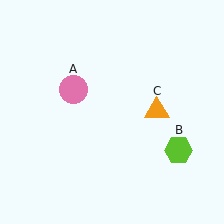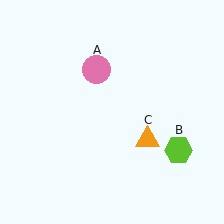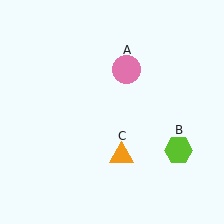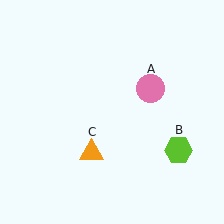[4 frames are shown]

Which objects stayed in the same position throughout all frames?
Lime hexagon (object B) remained stationary.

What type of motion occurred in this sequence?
The pink circle (object A), orange triangle (object C) rotated clockwise around the center of the scene.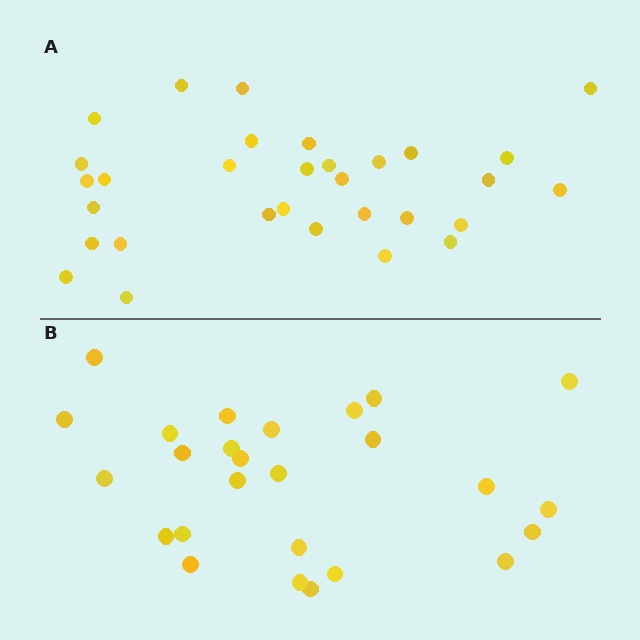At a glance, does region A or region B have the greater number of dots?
Region A (the top region) has more dots.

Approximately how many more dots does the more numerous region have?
Region A has about 5 more dots than region B.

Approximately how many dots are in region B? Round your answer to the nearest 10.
About 30 dots. (The exact count is 26, which rounds to 30.)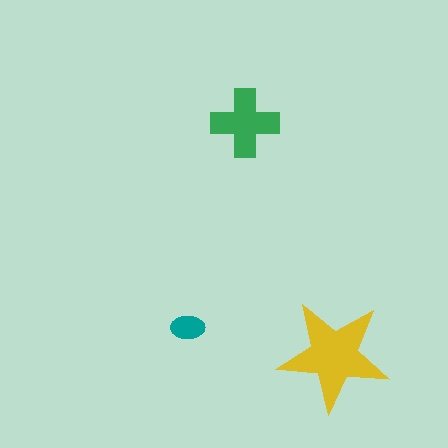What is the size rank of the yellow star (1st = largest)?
1st.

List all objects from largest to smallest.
The yellow star, the green cross, the teal ellipse.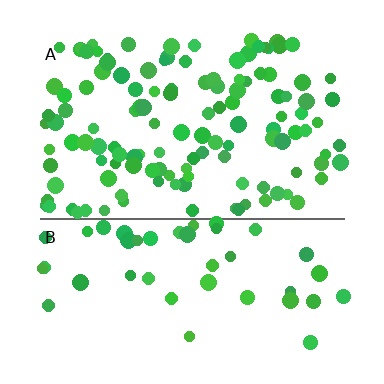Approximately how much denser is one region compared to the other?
Approximately 2.7× — region A over region B.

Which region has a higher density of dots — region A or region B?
A (the top).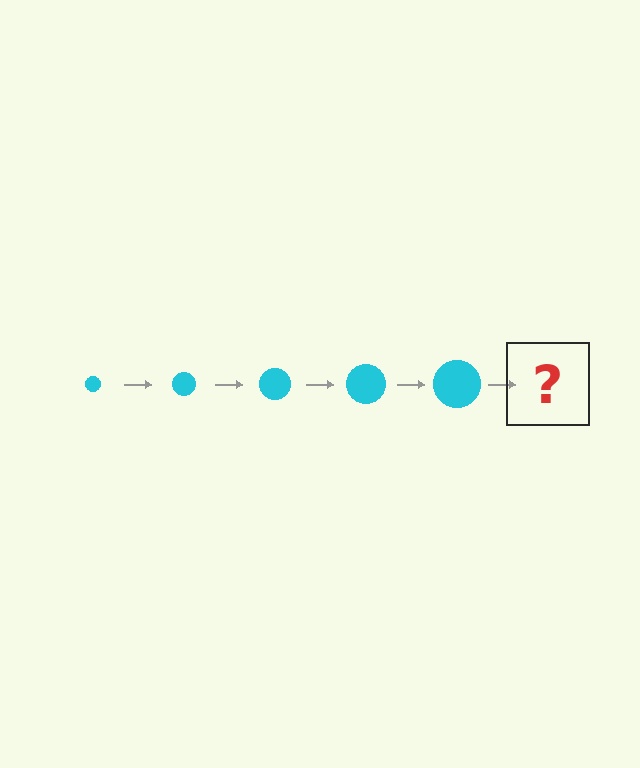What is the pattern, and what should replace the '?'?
The pattern is that the circle gets progressively larger each step. The '?' should be a cyan circle, larger than the previous one.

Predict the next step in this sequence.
The next step is a cyan circle, larger than the previous one.